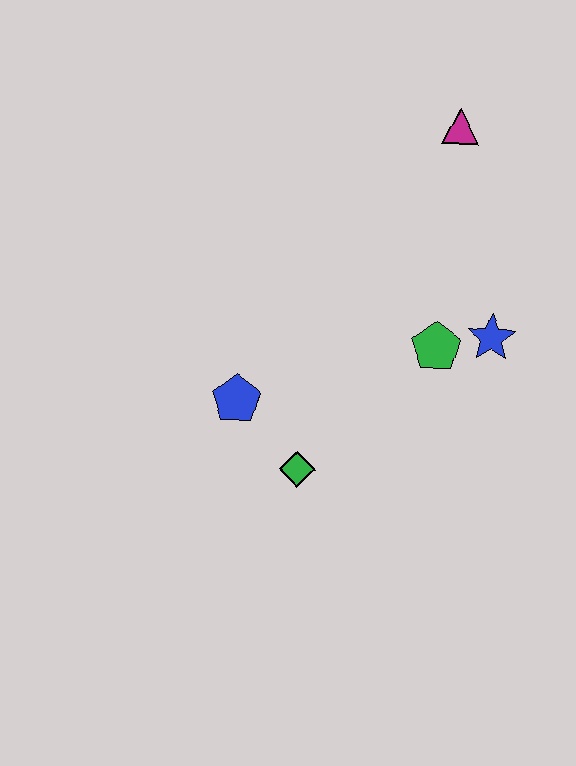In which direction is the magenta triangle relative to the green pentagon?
The magenta triangle is above the green pentagon.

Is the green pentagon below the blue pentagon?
No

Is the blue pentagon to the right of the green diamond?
No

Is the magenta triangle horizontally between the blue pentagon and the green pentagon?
No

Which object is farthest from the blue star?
The blue pentagon is farthest from the blue star.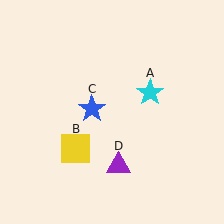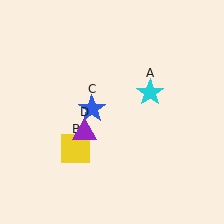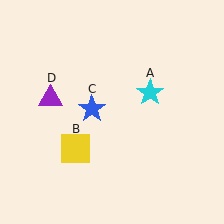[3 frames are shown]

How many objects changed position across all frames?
1 object changed position: purple triangle (object D).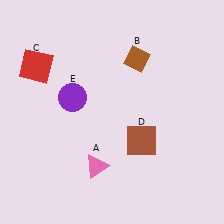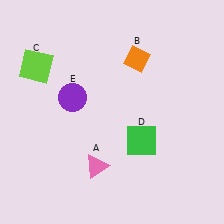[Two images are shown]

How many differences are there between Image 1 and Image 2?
There are 3 differences between the two images.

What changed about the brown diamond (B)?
In Image 1, B is brown. In Image 2, it changed to orange.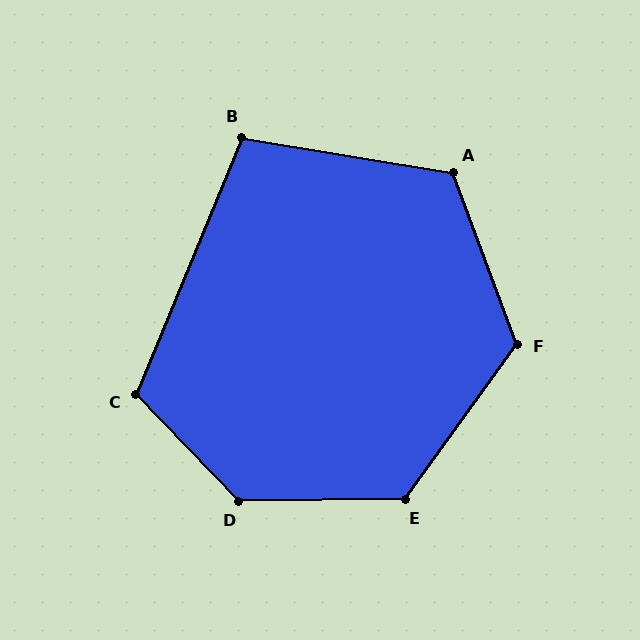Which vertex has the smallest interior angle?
B, at approximately 103 degrees.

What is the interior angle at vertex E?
Approximately 126 degrees (obtuse).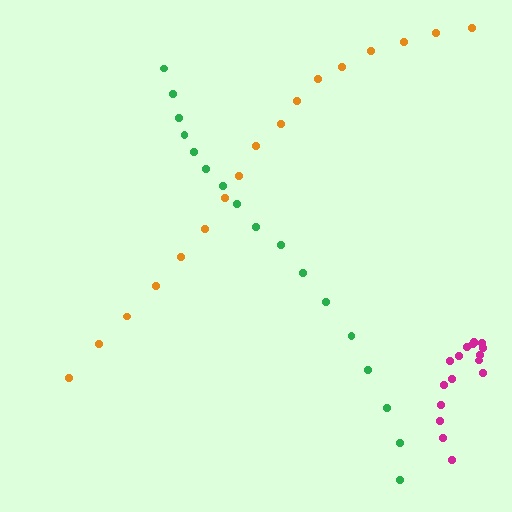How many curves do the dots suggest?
There are 3 distinct paths.